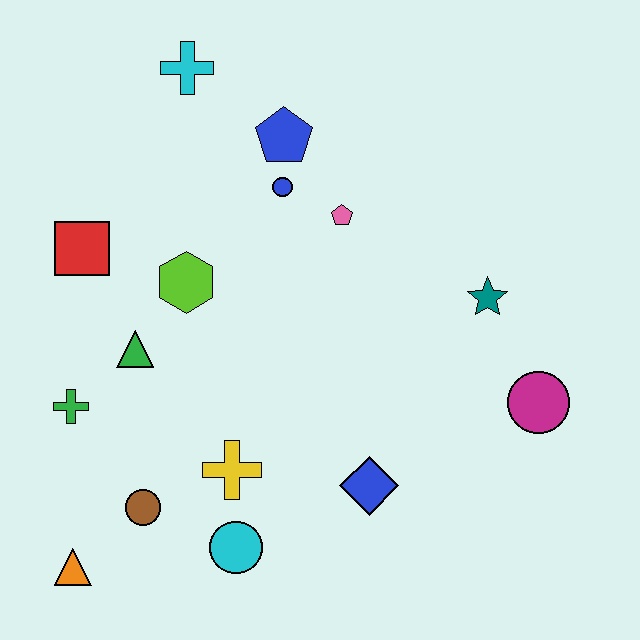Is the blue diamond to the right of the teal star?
No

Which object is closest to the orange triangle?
The brown circle is closest to the orange triangle.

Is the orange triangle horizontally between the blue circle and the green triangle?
No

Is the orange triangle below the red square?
Yes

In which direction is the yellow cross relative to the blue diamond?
The yellow cross is to the left of the blue diamond.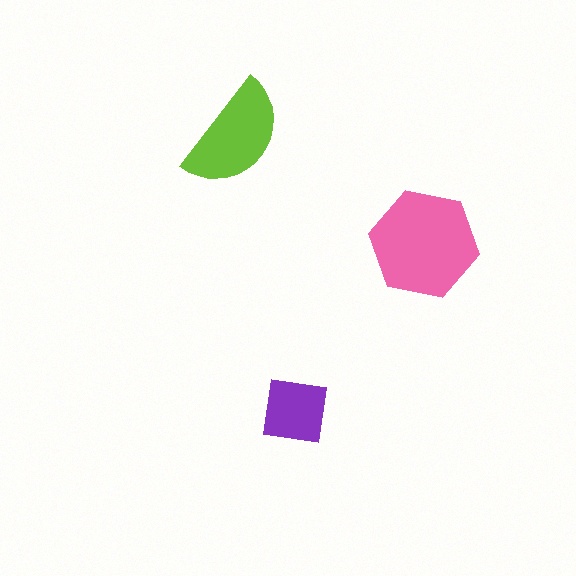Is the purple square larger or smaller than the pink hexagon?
Smaller.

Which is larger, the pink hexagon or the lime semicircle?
The pink hexagon.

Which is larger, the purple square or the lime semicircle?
The lime semicircle.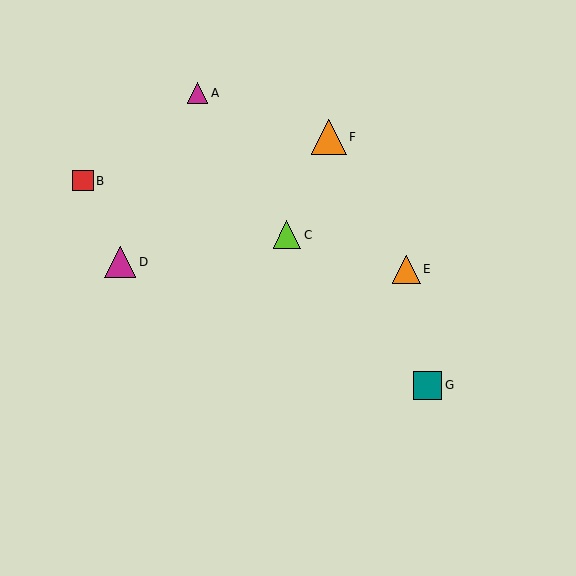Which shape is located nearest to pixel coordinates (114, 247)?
The magenta triangle (labeled D) at (120, 262) is nearest to that location.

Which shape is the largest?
The orange triangle (labeled F) is the largest.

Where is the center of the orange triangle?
The center of the orange triangle is at (406, 269).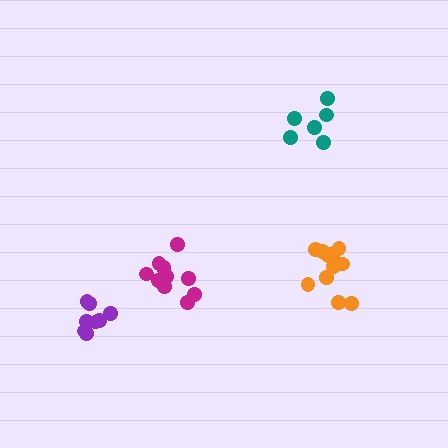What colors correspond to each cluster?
The clusters are colored: magenta, purple, orange, teal.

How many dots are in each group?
Group 1: 12 dots, Group 2: 9 dots, Group 3: 11 dots, Group 4: 6 dots (38 total).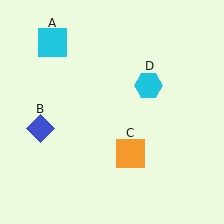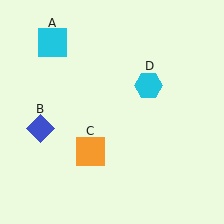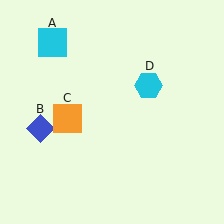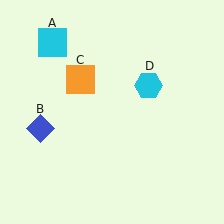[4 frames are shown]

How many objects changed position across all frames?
1 object changed position: orange square (object C).